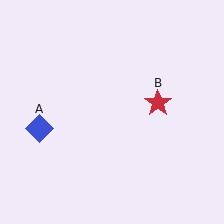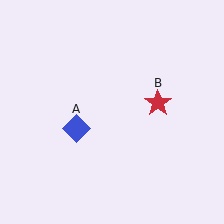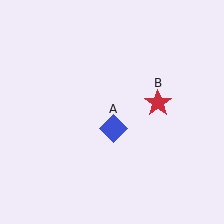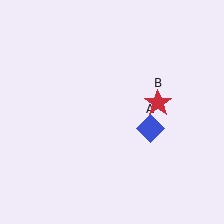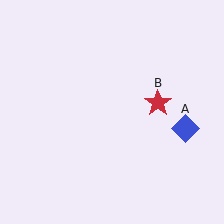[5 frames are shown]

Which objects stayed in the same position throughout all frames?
Red star (object B) remained stationary.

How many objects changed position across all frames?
1 object changed position: blue diamond (object A).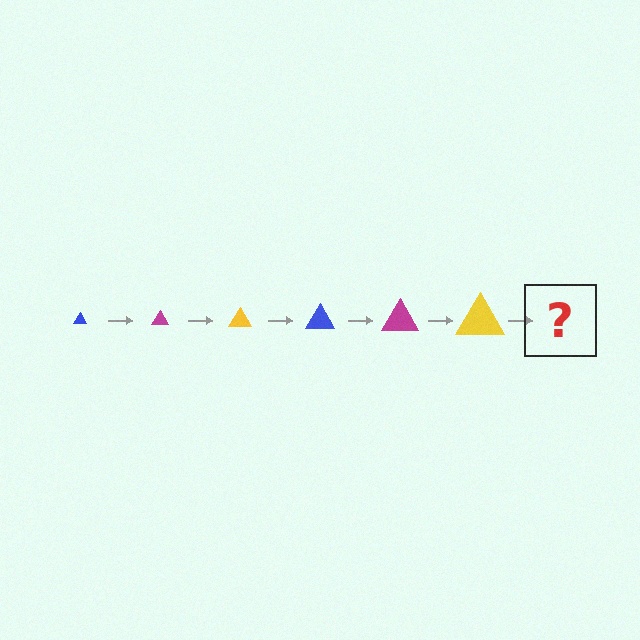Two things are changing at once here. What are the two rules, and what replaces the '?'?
The two rules are that the triangle grows larger each step and the color cycles through blue, magenta, and yellow. The '?' should be a blue triangle, larger than the previous one.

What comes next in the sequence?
The next element should be a blue triangle, larger than the previous one.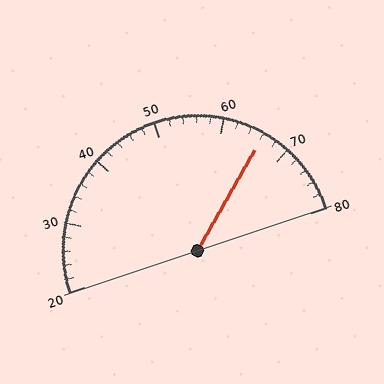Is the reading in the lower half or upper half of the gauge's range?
The reading is in the upper half of the range (20 to 80).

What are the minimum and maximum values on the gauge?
The gauge ranges from 20 to 80.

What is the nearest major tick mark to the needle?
The nearest major tick mark is 70.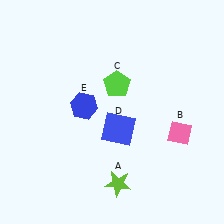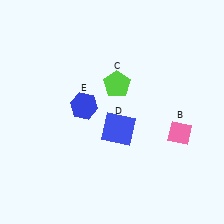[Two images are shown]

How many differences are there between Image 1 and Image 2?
There is 1 difference between the two images.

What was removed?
The lime star (A) was removed in Image 2.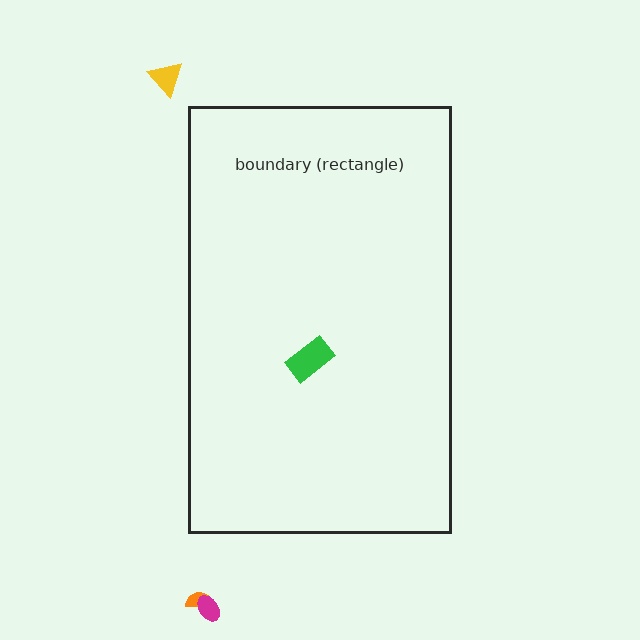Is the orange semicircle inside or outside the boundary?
Outside.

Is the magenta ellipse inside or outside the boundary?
Outside.